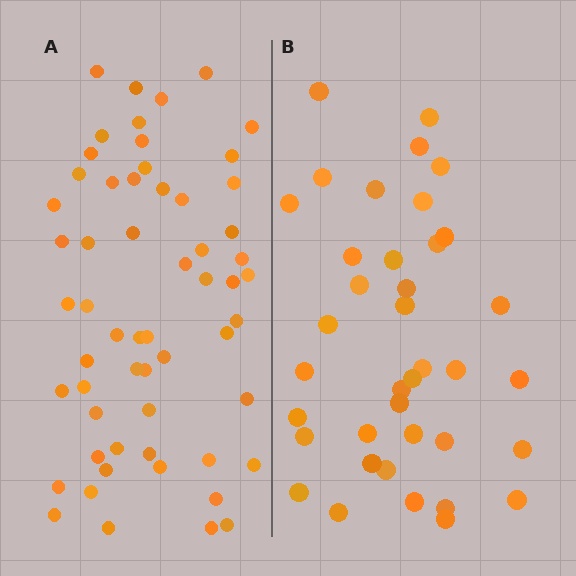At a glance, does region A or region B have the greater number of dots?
Region A (the left region) has more dots.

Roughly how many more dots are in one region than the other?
Region A has approximately 20 more dots than region B.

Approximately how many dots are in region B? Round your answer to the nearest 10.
About 40 dots. (The exact count is 38, which rounds to 40.)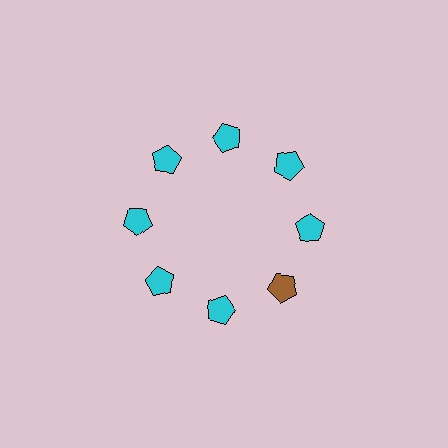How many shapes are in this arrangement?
There are 8 shapes arranged in a ring pattern.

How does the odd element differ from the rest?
It has a different color: brown instead of cyan.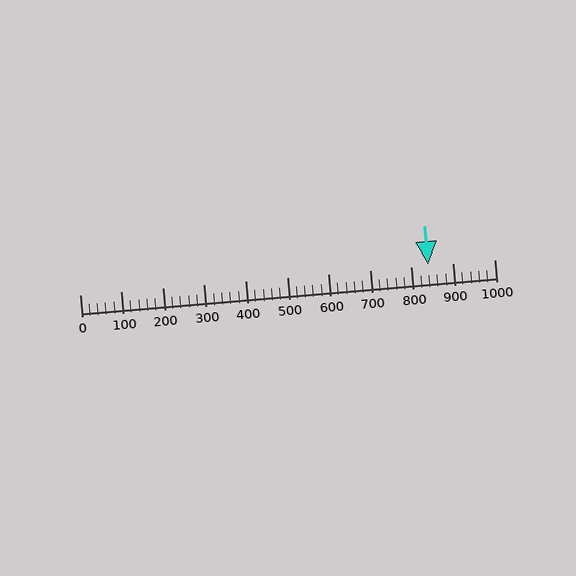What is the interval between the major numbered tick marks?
The major tick marks are spaced 100 units apart.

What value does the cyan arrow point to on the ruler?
The cyan arrow points to approximately 840.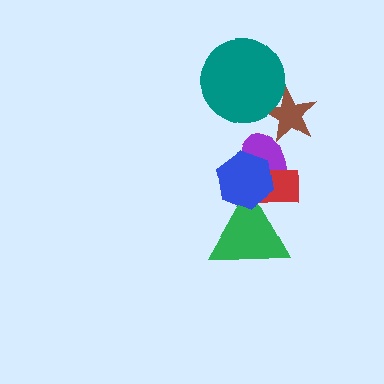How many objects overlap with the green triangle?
3 objects overlap with the green triangle.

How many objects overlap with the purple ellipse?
3 objects overlap with the purple ellipse.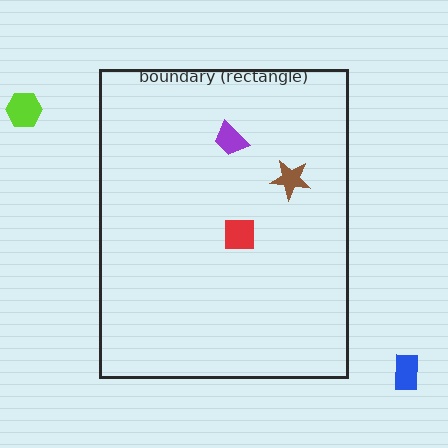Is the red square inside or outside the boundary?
Inside.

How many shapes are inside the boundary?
3 inside, 2 outside.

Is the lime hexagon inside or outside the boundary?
Outside.